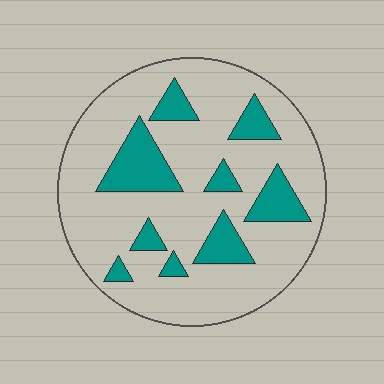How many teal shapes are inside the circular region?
9.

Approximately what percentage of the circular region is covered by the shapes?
Approximately 20%.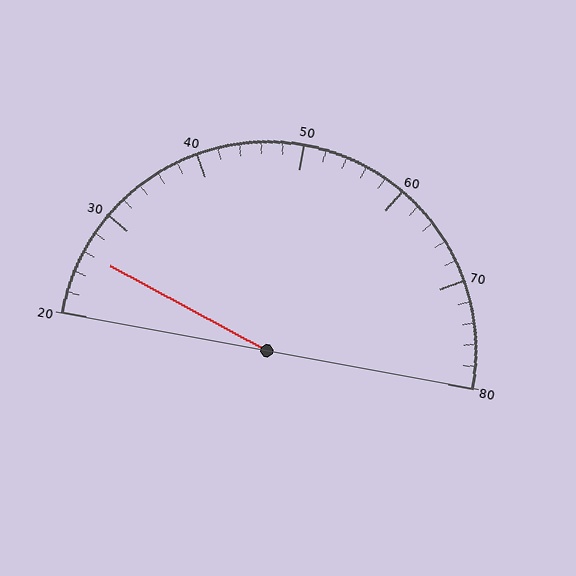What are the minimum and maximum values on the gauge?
The gauge ranges from 20 to 80.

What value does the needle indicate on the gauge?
The needle indicates approximately 26.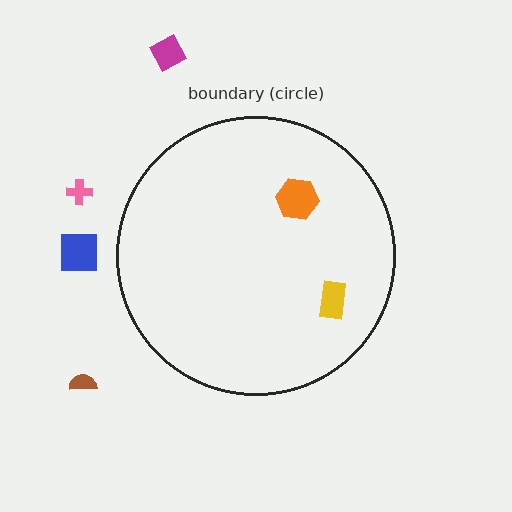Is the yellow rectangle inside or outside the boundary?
Inside.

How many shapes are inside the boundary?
2 inside, 4 outside.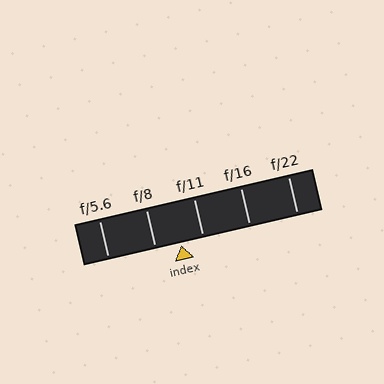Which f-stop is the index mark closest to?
The index mark is closest to f/11.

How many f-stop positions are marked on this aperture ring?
There are 5 f-stop positions marked.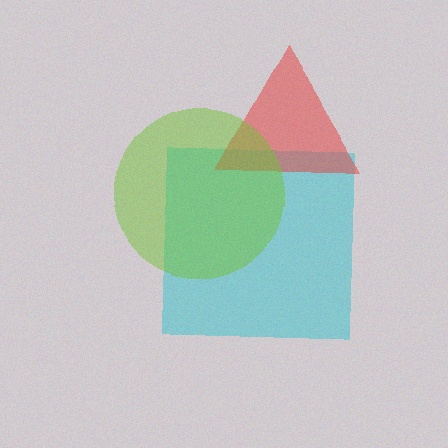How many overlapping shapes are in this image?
There are 3 overlapping shapes in the image.